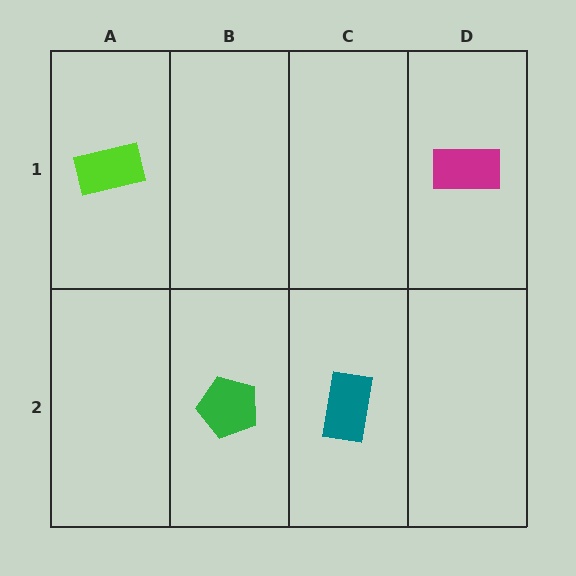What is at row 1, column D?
A magenta rectangle.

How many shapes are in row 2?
2 shapes.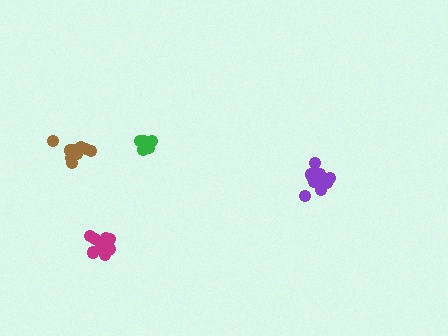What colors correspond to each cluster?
The clusters are colored: magenta, green, brown, purple.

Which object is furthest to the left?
The brown cluster is leftmost.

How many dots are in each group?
Group 1: 11 dots, Group 2: 5 dots, Group 3: 10 dots, Group 4: 11 dots (37 total).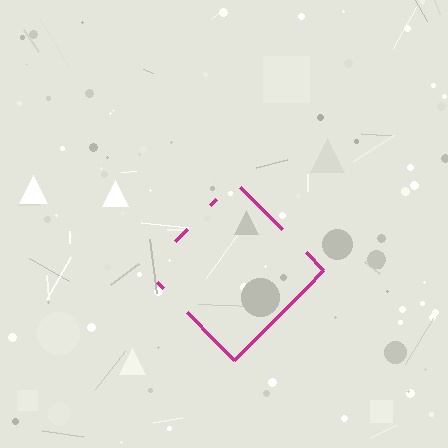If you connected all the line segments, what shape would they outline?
They would outline a diamond.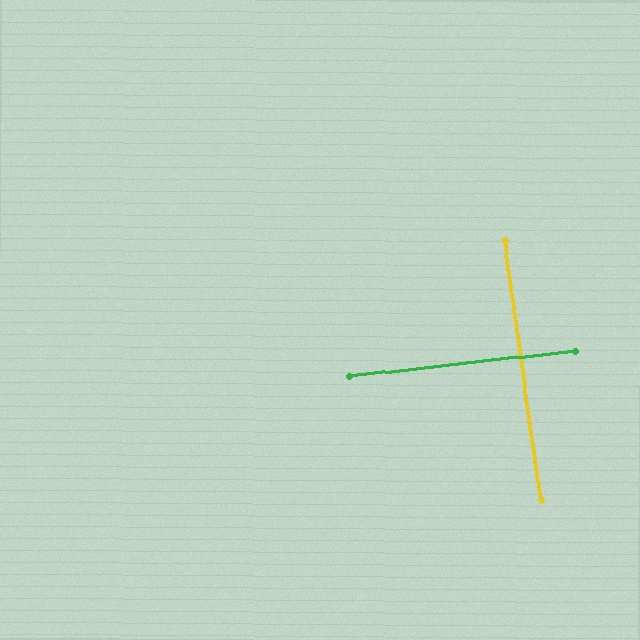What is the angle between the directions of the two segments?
Approximately 88 degrees.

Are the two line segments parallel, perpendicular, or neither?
Perpendicular — they meet at approximately 88°.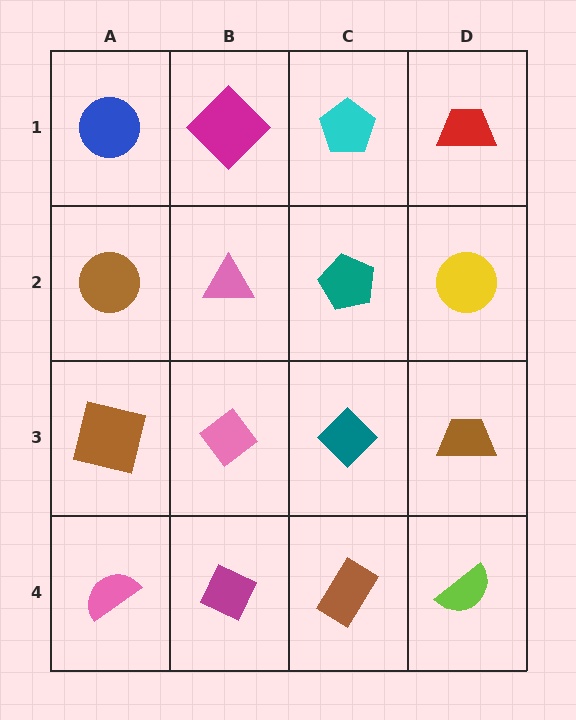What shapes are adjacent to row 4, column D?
A brown trapezoid (row 3, column D), a brown rectangle (row 4, column C).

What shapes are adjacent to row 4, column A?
A brown square (row 3, column A), a magenta diamond (row 4, column B).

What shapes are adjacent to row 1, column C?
A teal pentagon (row 2, column C), a magenta diamond (row 1, column B), a red trapezoid (row 1, column D).